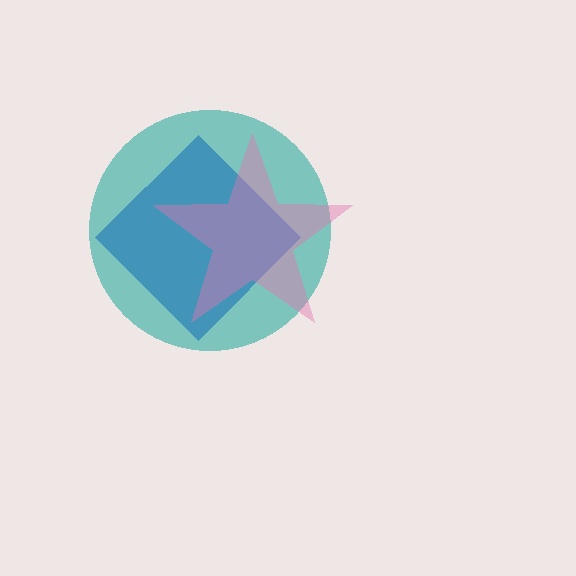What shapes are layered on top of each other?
The layered shapes are: a blue diamond, a teal circle, a pink star.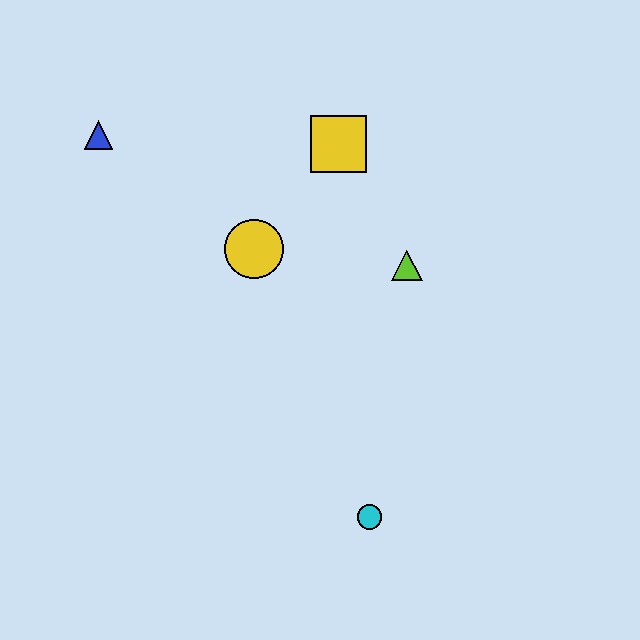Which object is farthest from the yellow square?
The cyan circle is farthest from the yellow square.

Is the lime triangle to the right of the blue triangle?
Yes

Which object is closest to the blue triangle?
The yellow circle is closest to the blue triangle.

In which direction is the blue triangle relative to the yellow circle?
The blue triangle is to the left of the yellow circle.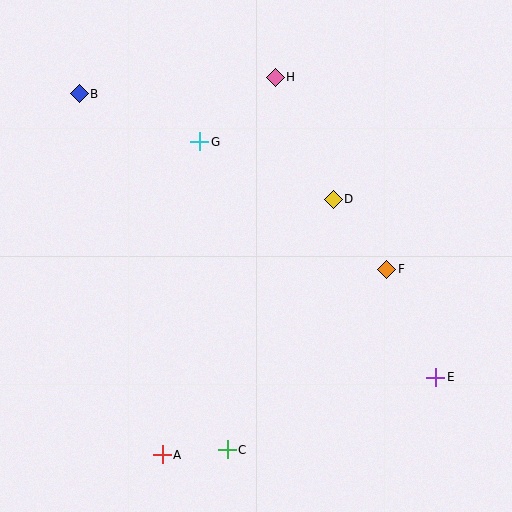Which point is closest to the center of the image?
Point D at (333, 199) is closest to the center.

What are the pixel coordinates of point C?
Point C is at (227, 450).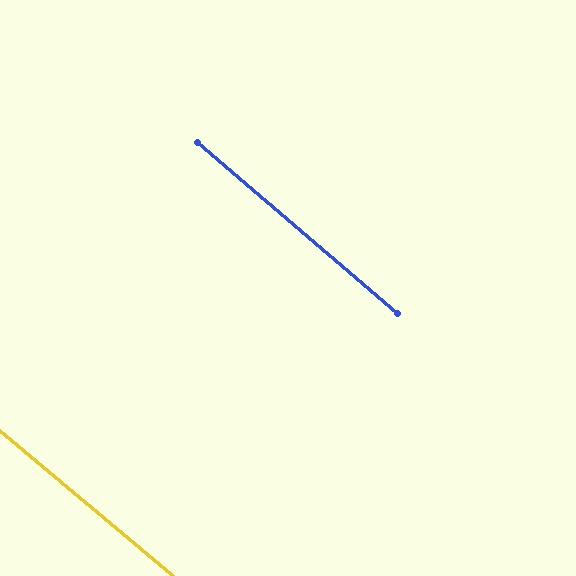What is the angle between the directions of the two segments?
Approximately 1 degree.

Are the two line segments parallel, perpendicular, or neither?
Parallel — their directions differ by only 0.6°.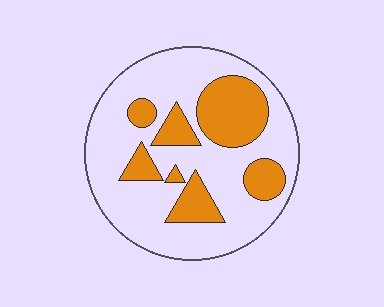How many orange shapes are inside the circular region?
7.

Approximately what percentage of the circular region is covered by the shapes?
Approximately 30%.